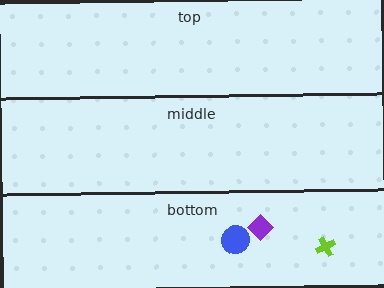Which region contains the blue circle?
The bottom region.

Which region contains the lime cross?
The bottom region.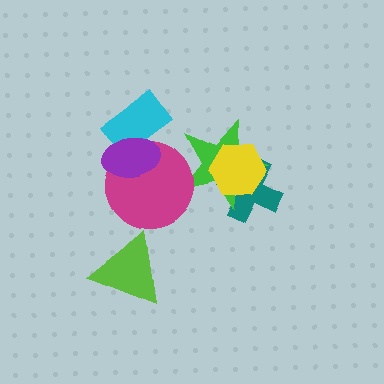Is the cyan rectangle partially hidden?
Yes, it is partially covered by another shape.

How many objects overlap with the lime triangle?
0 objects overlap with the lime triangle.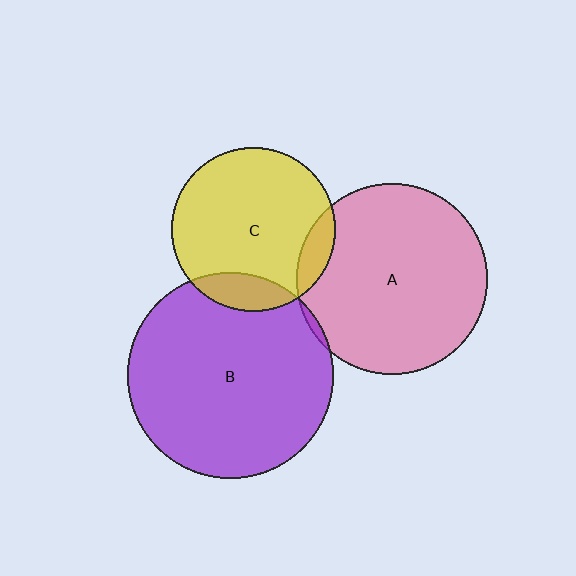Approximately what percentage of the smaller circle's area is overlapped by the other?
Approximately 15%.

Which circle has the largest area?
Circle B (purple).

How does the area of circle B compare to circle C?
Approximately 1.6 times.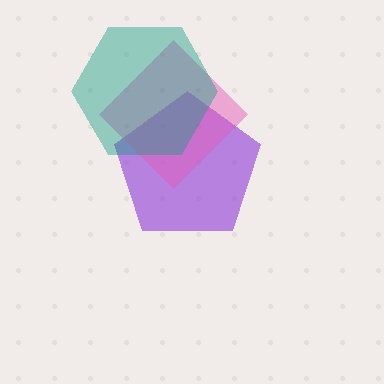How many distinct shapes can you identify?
There are 3 distinct shapes: a purple pentagon, a pink diamond, a teal hexagon.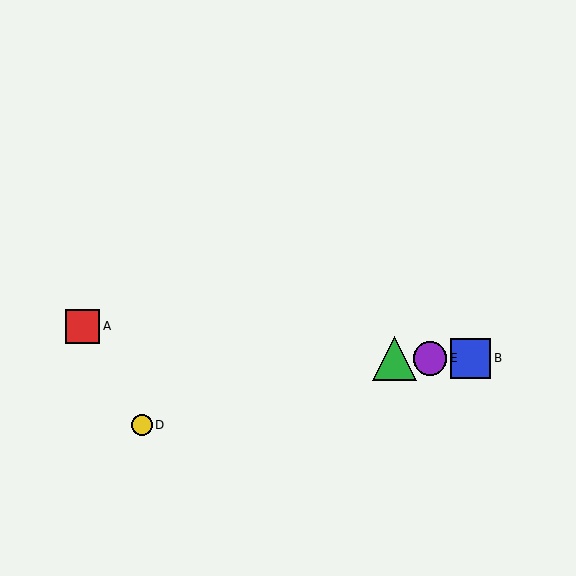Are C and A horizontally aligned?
No, C is at y≈358 and A is at y≈326.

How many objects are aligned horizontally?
3 objects (B, C, E) are aligned horizontally.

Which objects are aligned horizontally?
Objects B, C, E are aligned horizontally.